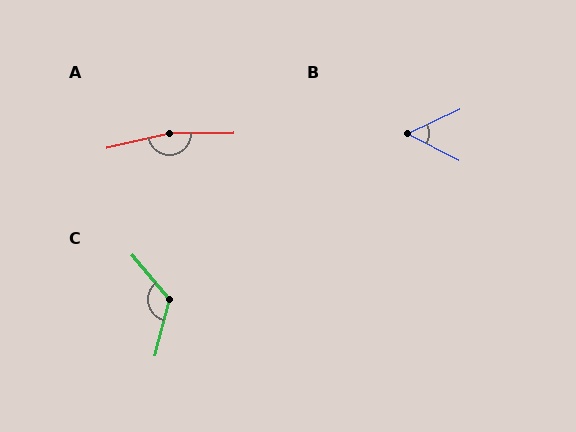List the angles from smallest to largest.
B (52°), C (125°), A (167°).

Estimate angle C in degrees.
Approximately 125 degrees.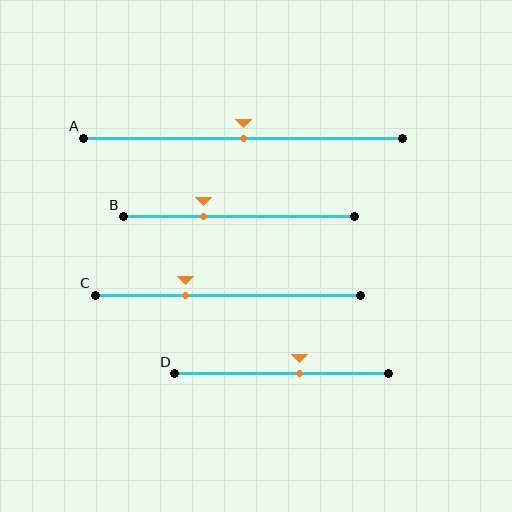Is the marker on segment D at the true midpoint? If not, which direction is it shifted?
No, the marker on segment D is shifted to the right by about 8% of the segment length.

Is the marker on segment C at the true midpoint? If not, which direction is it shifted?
No, the marker on segment C is shifted to the left by about 16% of the segment length.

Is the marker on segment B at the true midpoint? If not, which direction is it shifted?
No, the marker on segment B is shifted to the left by about 15% of the segment length.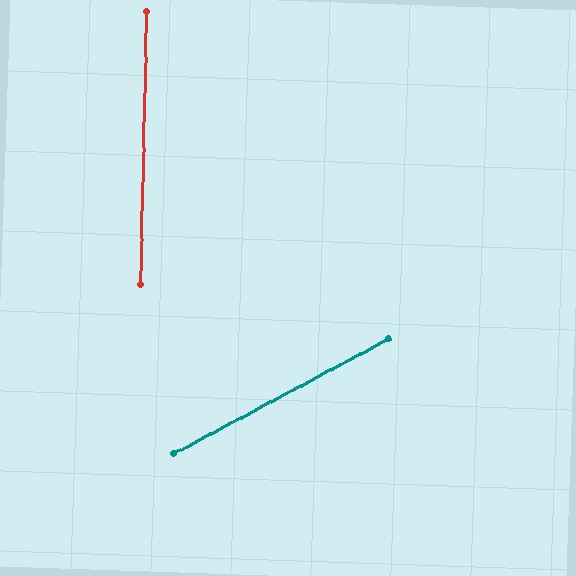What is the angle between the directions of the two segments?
Approximately 60 degrees.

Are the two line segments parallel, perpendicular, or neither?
Neither parallel nor perpendicular — they differ by about 60°.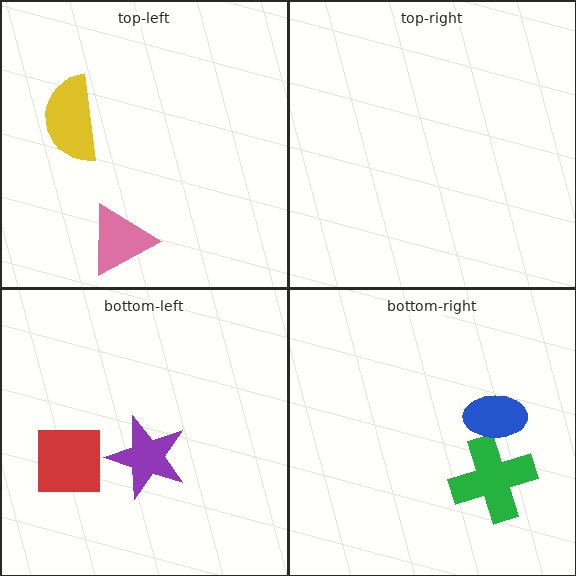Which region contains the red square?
The bottom-left region.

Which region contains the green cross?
The bottom-right region.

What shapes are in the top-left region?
The yellow semicircle, the pink triangle.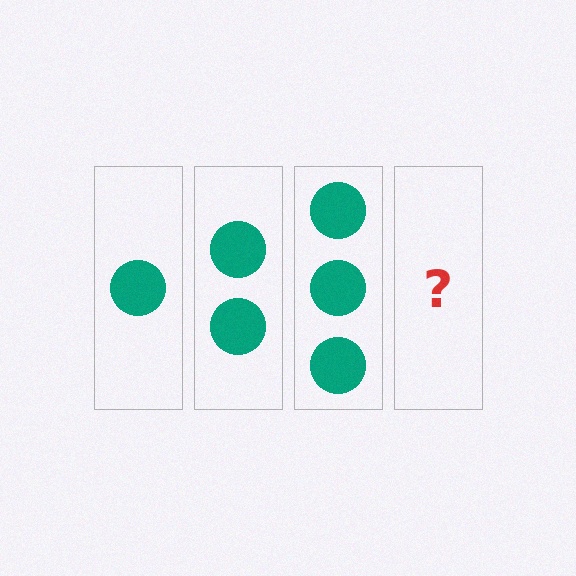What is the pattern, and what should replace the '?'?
The pattern is that each step adds one more circle. The '?' should be 4 circles.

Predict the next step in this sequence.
The next step is 4 circles.